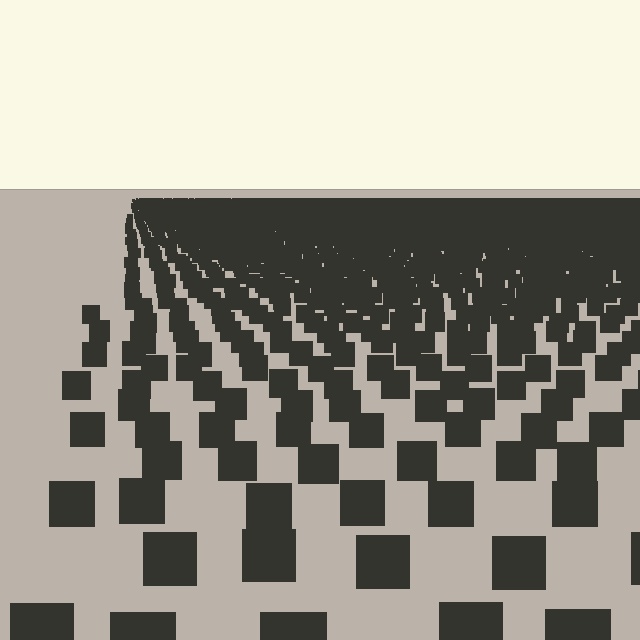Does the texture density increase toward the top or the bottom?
Density increases toward the top.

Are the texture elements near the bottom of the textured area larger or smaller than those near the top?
Larger. Near the bottom, elements are closer to the viewer and appear at a bigger on-screen size.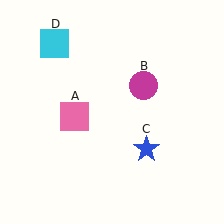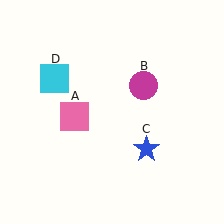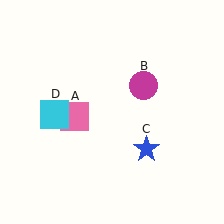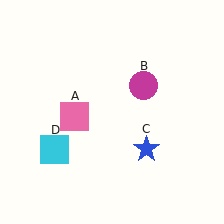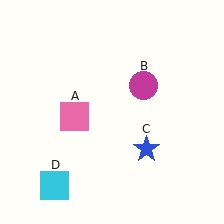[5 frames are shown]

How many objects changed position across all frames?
1 object changed position: cyan square (object D).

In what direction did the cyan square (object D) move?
The cyan square (object D) moved down.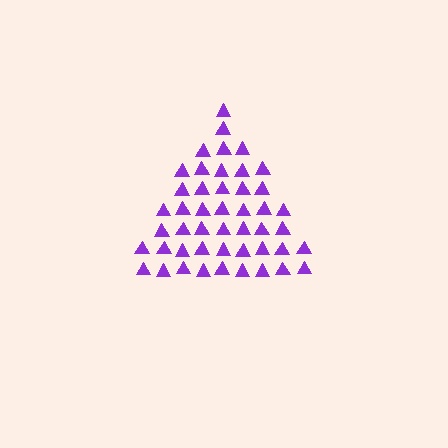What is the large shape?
The large shape is a triangle.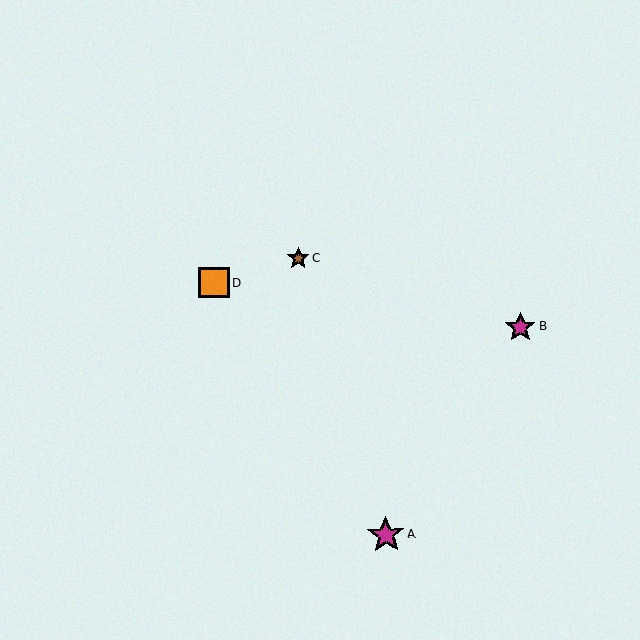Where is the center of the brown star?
The center of the brown star is at (298, 258).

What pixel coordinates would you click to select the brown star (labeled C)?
Click at (298, 258) to select the brown star C.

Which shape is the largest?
The magenta star (labeled A) is the largest.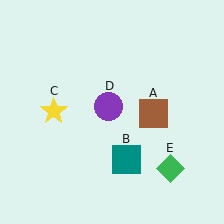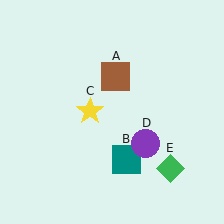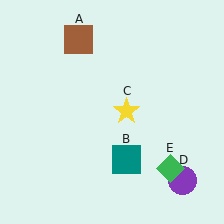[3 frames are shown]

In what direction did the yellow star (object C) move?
The yellow star (object C) moved right.